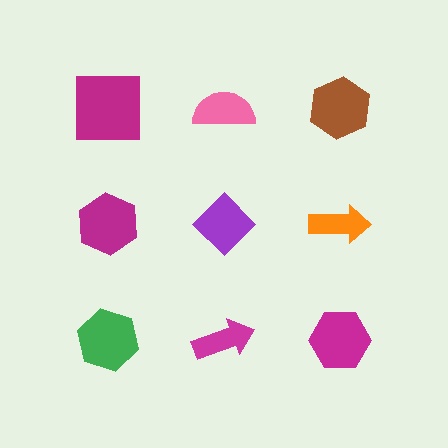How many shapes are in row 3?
3 shapes.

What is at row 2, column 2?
A purple diamond.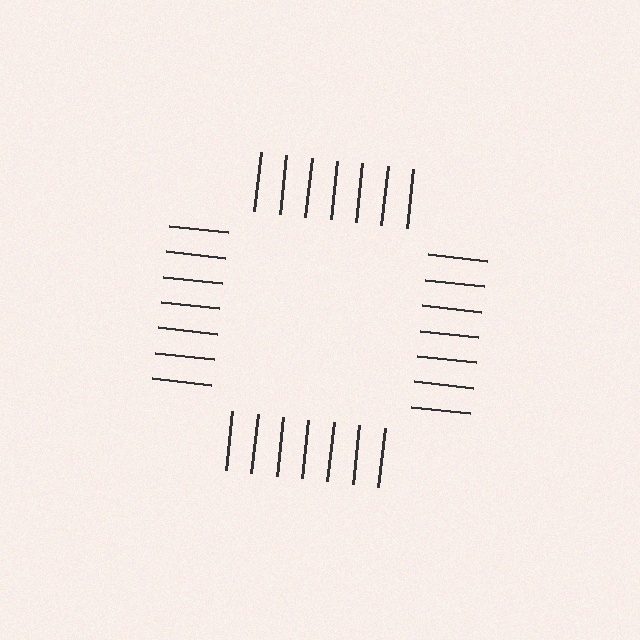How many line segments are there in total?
28 — 7 along each of the 4 edges.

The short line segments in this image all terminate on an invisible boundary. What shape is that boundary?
An illusory square — the line segments terminate on its edges but no continuous stroke is drawn.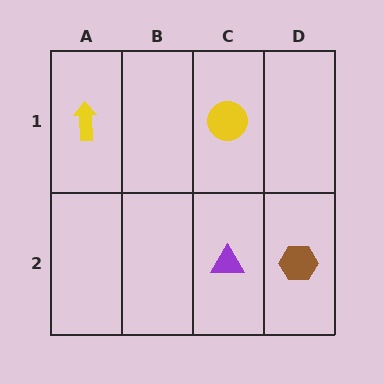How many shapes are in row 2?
2 shapes.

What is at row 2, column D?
A brown hexagon.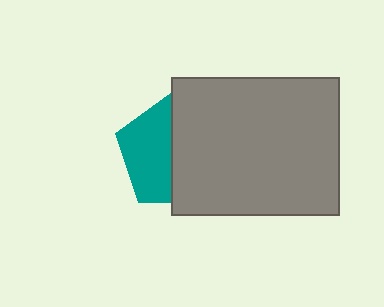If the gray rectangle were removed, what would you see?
You would see the complete teal pentagon.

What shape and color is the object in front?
The object in front is a gray rectangle.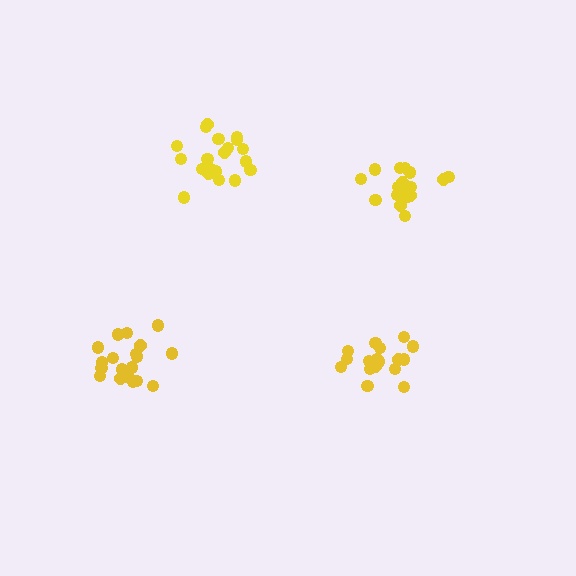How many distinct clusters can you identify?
There are 4 distinct clusters.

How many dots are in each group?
Group 1: 21 dots, Group 2: 17 dots, Group 3: 21 dots, Group 4: 18 dots (77 total).